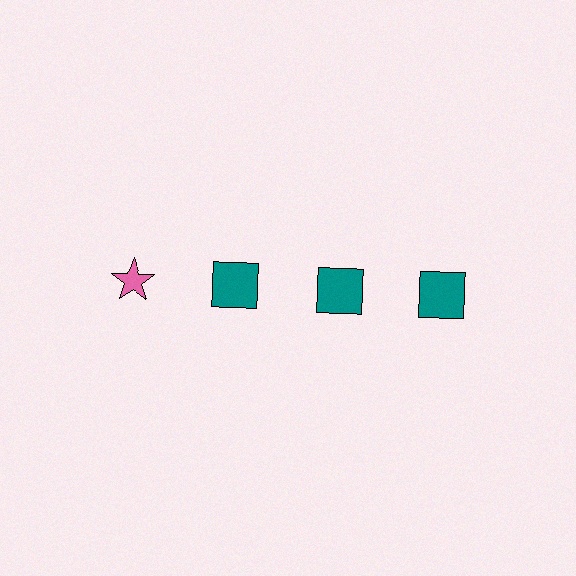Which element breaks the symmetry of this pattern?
The pink star in the top row, leftmost column breaks the symmetry. All other shapes are teal squares.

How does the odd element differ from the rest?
It differs in both color (pink instead of teal) and shape (star instead of square).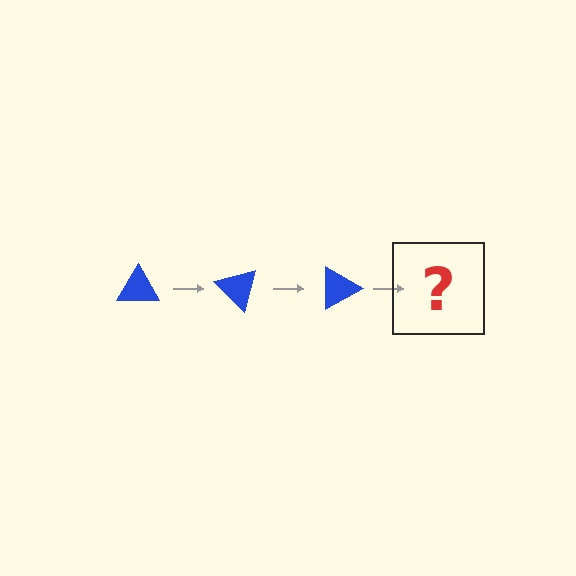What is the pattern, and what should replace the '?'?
The pattern is that the triangle rotates 45 degrees each step. The '?' should be a blue triangle rotated 135 degrees.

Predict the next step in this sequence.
The next step is a blue triangle rotated 135 degrees.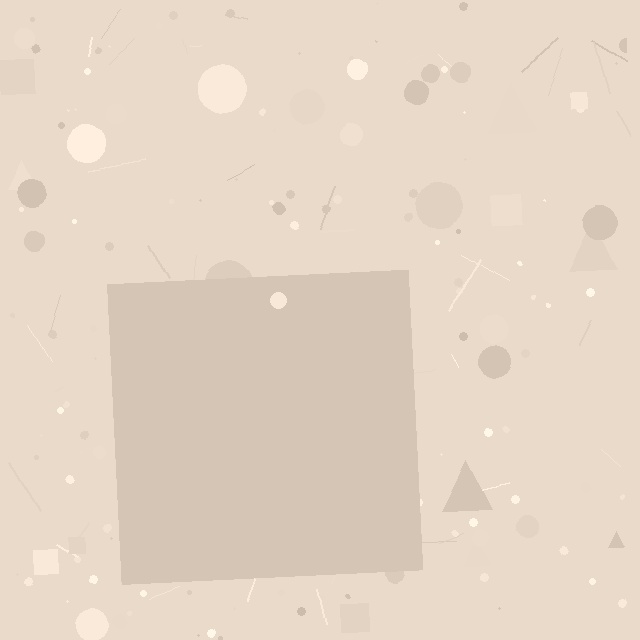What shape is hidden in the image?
A square is hidden in the image.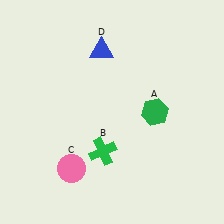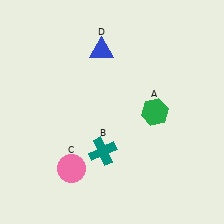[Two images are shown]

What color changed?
The cross (B) changed from green in Image 1 to teal in Image 2.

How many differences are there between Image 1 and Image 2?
There is 1 difference between the two images.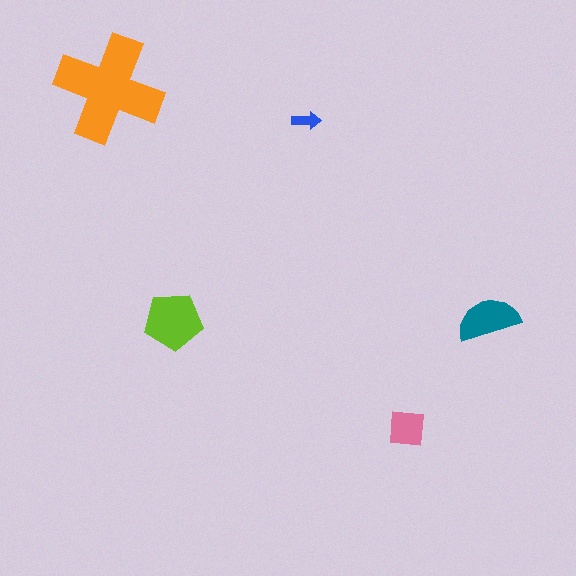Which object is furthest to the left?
The orange cross is leftmost.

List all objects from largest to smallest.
The orange cross, the lime pentagon, the teal semicircle, the pink square, the blue arrow.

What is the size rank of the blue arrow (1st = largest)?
5th.